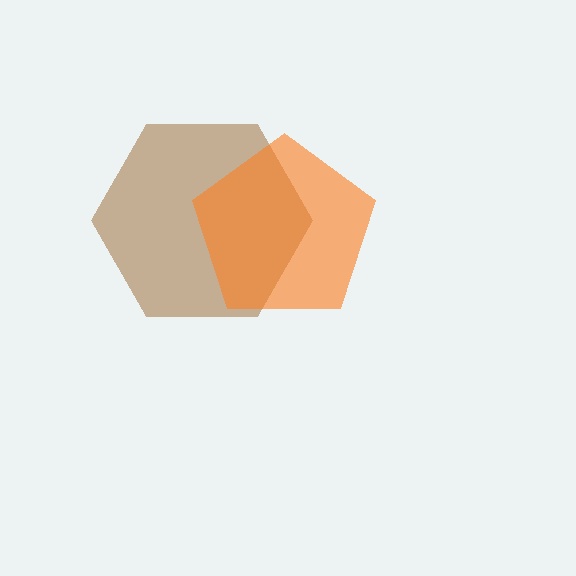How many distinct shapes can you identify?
There are 2 distinct shapes: a brown hexagon, an orange pentagon.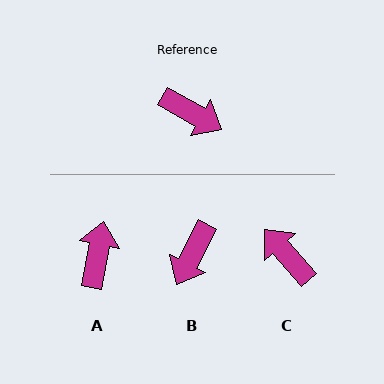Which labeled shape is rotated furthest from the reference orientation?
C, about 161 degrees away.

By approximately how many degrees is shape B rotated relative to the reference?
Approximately 88 degrees clockwise.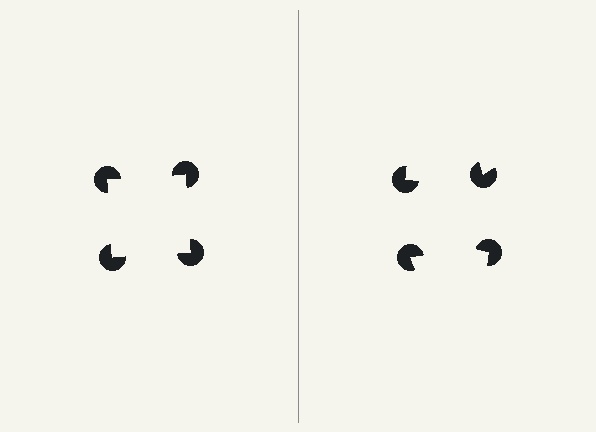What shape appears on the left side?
An illusory square.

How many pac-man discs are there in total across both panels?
8 — 4 on each side.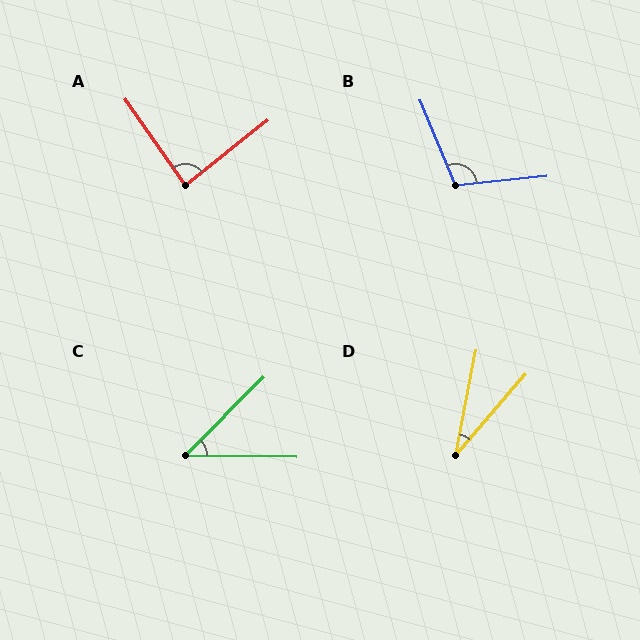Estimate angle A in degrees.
Approximately 87 degrees.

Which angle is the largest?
B, at approximately 107 degrees.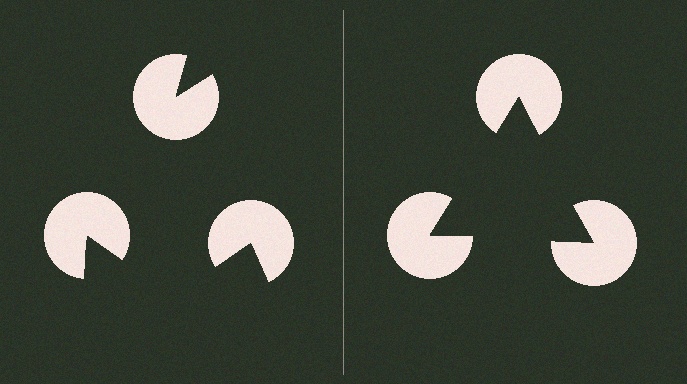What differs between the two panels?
The pac-man discs are positioned identically on both sides; only the wedge orientations differ. On the right they align to a triangle; on the left they are misaligned.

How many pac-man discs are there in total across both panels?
6 — 3 on each side.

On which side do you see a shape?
An illusory triangle appears on the right side. On the left side the wedge cuts are rotated, so no coherent shape forms.